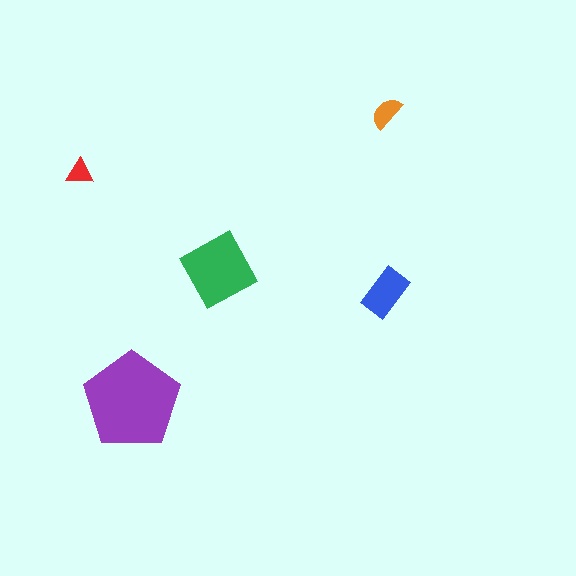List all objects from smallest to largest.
The red triangle, the orange semicircle, the blue rectangle, the green square, the purple pentagon.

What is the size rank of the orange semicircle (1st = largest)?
4th.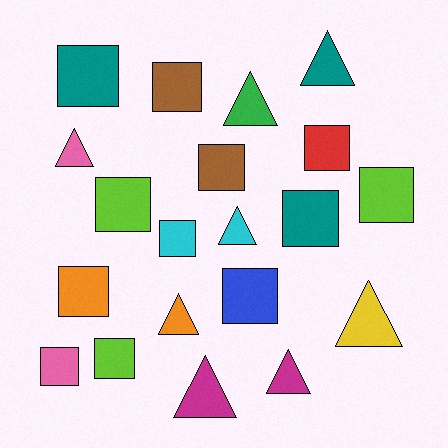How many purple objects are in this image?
There are no purple objects.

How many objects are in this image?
There are 20 objects.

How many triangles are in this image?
There are 8 triangles.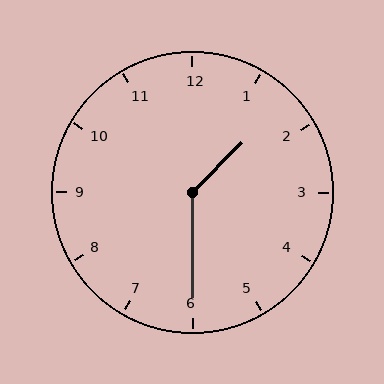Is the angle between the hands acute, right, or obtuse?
It is obtuse.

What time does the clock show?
1:30.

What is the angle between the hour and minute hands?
Approximately 135 degrees.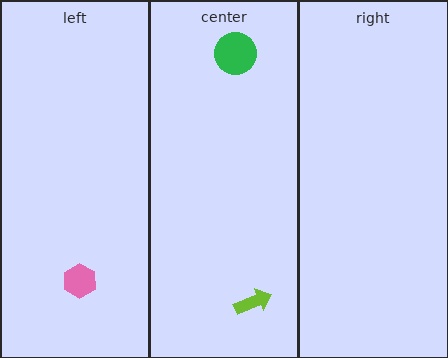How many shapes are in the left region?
1.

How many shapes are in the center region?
2.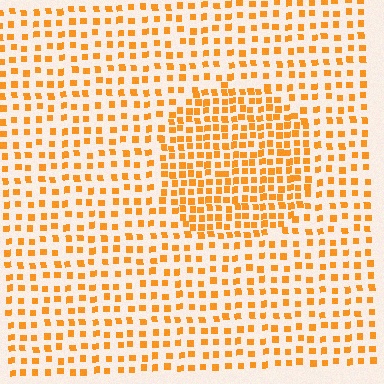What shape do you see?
I see a circle.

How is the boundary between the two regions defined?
The boundary is defined by a change in element density (approximately 1.8x ratio). All elements are the same color, size, and shape.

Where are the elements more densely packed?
The elements are more densely packed inside the circle boundary.